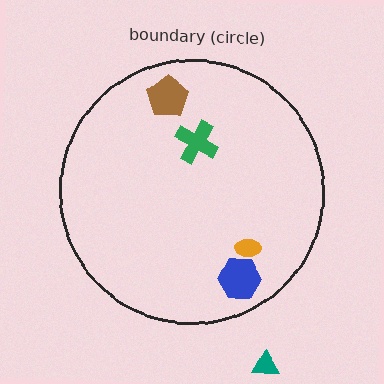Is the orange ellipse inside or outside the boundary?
Inside.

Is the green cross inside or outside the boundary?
Inside.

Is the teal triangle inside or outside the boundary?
Outside.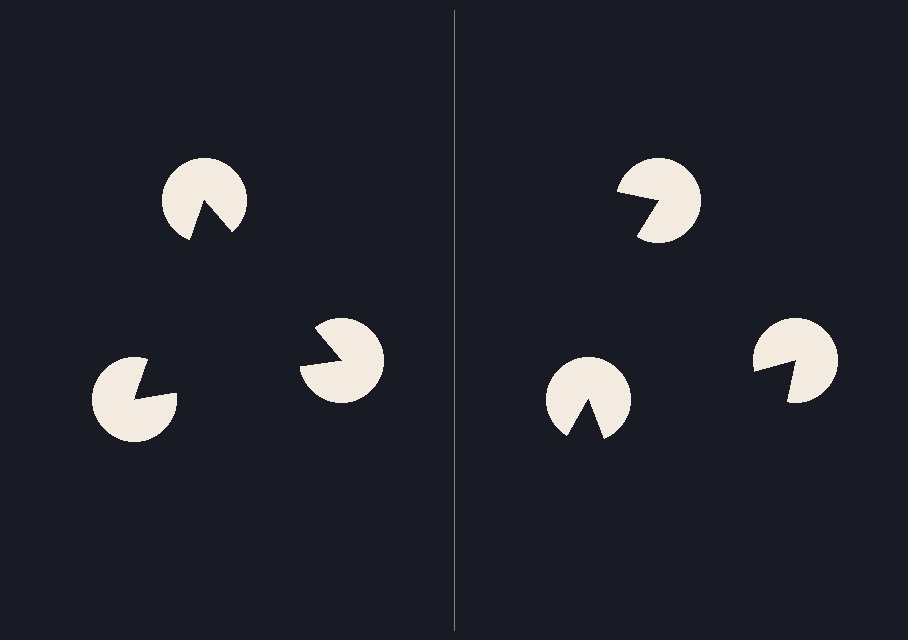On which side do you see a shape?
An illusory triangle appears on the left side. On the right side the wedge cuts are rotated, so no coherent shape forms.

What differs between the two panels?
The pac-man discs are positioned identically on both sides; only the wedge orientations differ. On the left they align to a triangle; on the right they are misaligned.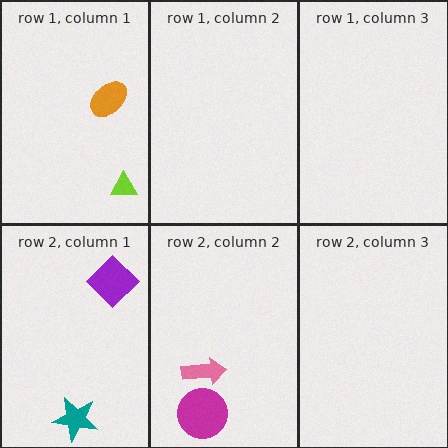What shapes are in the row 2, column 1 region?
The teal star, the purple diamond.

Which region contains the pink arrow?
The row 2, column 2 region.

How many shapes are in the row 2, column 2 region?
2.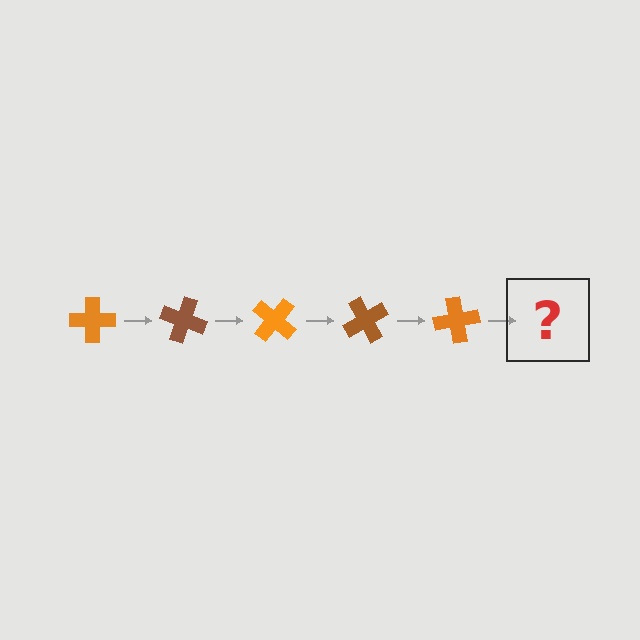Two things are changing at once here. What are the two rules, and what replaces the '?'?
The two rules are that it rotates 20 degrees each step and the color cycles through orange and brown. The '?' should be a brown cross, rotated 100 degrees from the start.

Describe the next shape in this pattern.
It should be a brown cross, rotated 100 degrees from the start.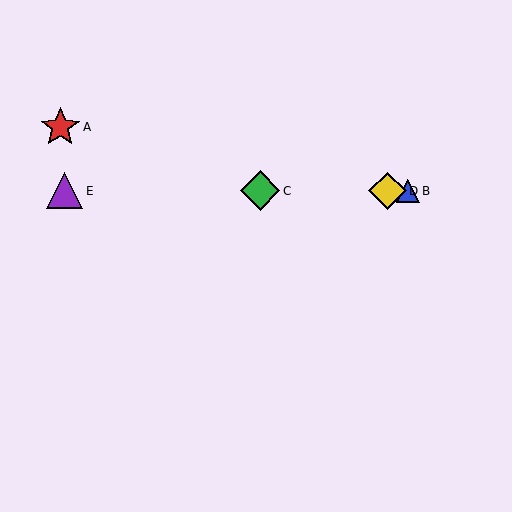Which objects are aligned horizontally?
Objects B, C, D, E are aligned horizontally.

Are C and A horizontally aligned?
No, C is at y≈191 and A is at y≈127.